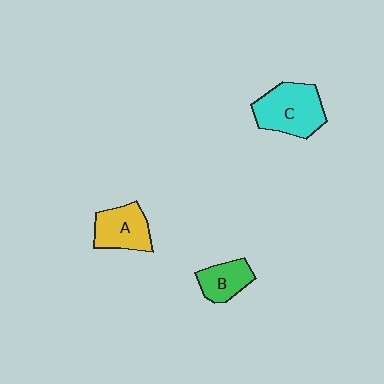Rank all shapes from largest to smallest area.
From largest to smallest: C (cyan), A (yellow), B (green).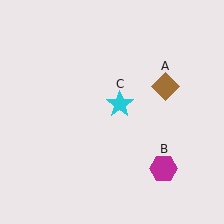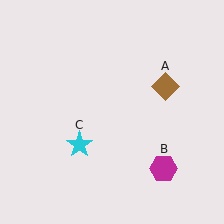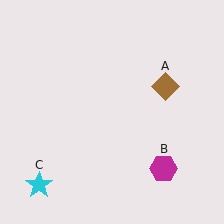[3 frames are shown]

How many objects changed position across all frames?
1 object changed position: cyan star (object C).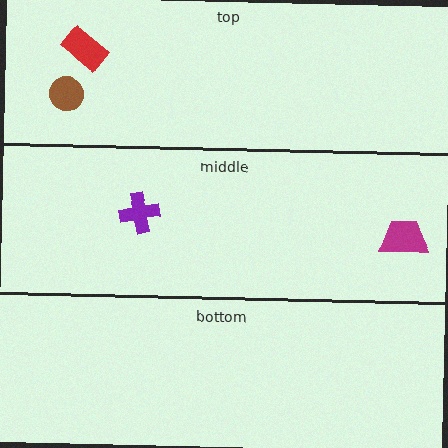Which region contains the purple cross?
The middle region.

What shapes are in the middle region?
The magenta trapezoid, the purple cross.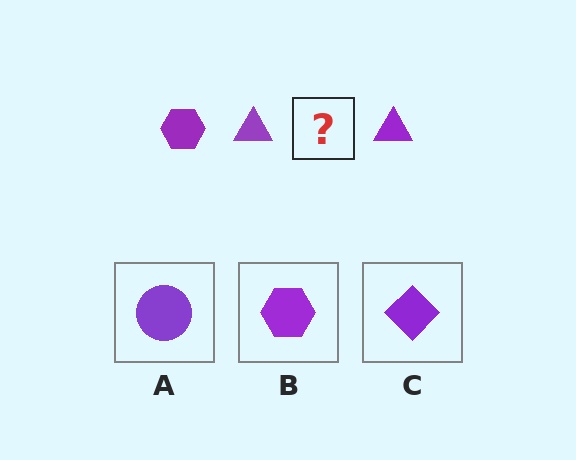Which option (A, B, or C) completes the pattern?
B.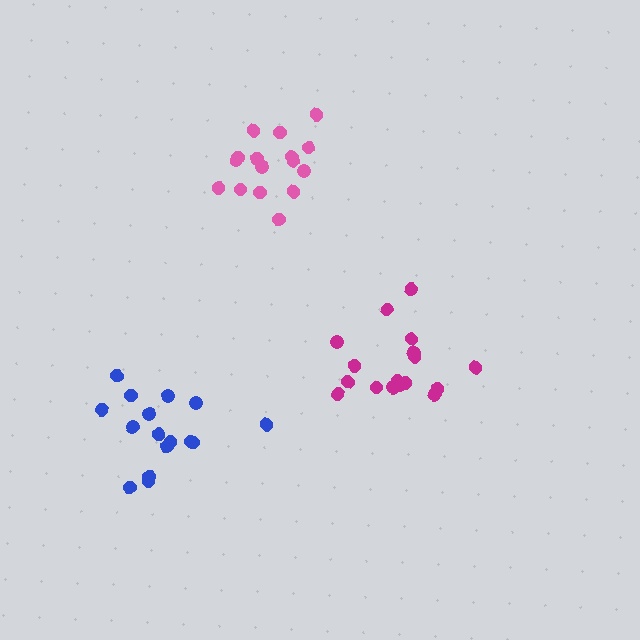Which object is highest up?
The pink cluster is topmost.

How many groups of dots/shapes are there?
There are 3 groups.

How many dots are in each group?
Group 1: 16 dots, Group 2: 17 dots, Group 3: 16 dots (49 total).